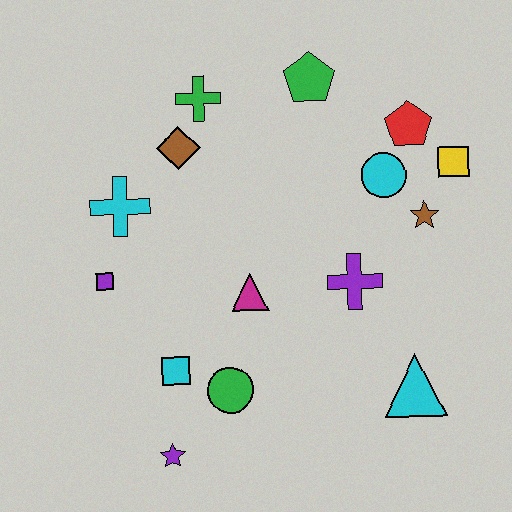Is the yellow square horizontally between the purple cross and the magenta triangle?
No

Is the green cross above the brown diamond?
Yes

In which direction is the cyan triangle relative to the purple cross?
The cyan triangle is below the purple cross.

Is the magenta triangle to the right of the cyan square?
Yes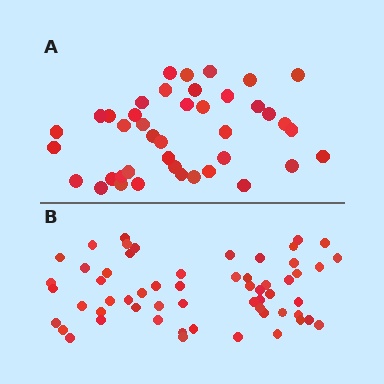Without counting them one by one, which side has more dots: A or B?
Region B (the bottom region) has more dots.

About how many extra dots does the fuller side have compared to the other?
Region B has approximately 15 more dots than region A.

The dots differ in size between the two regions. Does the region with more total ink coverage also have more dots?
No. Region A has more total ink coverage because its dots are larger, but region B actually contains more individual dots. Total area can be misleading — the number of items is what matters here.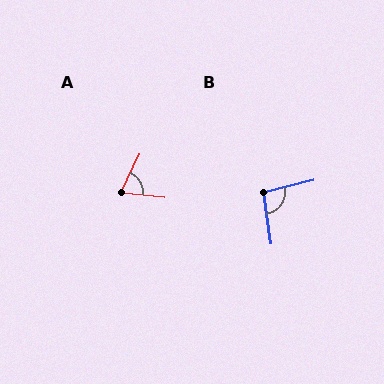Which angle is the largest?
B, at approximately 96 degrees.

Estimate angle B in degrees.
Approximately 96 degrees.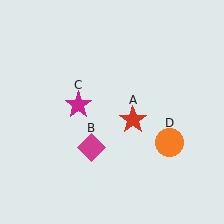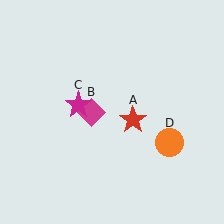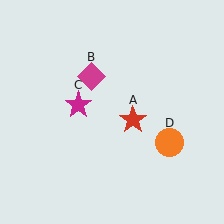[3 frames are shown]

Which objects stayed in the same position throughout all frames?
Red star (object A) and magenta star (object C) and orange circle (object D) remained stationary.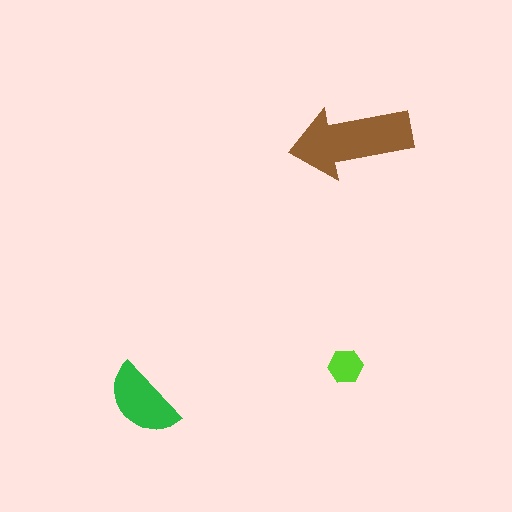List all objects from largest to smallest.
The brown arrow, the green semicircle, the lime hexagon.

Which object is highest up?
The brown arrow is topmost.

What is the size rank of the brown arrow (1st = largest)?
1st.